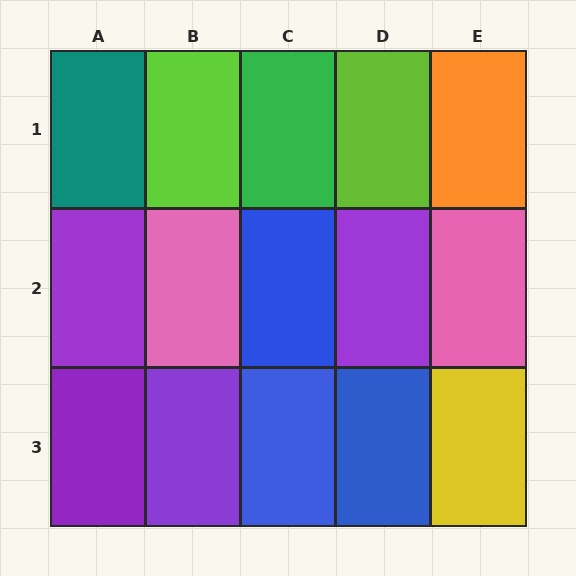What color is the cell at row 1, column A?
Teal.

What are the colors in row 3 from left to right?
Purple, purple, blue, blue, yellow.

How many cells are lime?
2 cells are lime.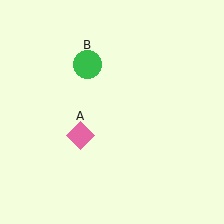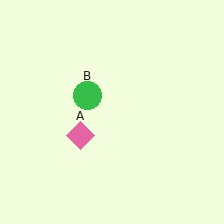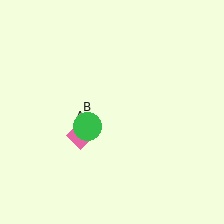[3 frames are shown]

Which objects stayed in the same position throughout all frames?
Pink diamond (object A) remained stationary.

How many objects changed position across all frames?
1 object changed position: green circle (object B).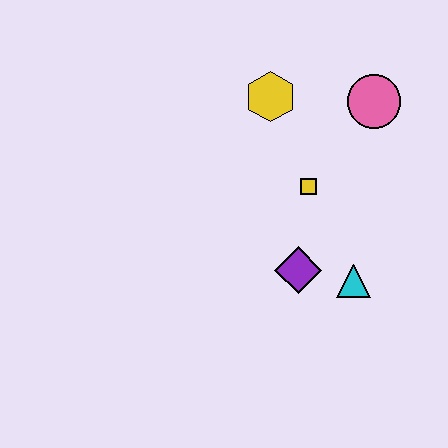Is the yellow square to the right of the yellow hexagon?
Yes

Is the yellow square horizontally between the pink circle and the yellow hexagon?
Yes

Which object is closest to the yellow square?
The purple diamond is closest to the yellow square.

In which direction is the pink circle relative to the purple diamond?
The pink circle is above the purple diamond.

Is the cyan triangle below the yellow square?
Yes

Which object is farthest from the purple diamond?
The pink circle is farthest from the purple diamond.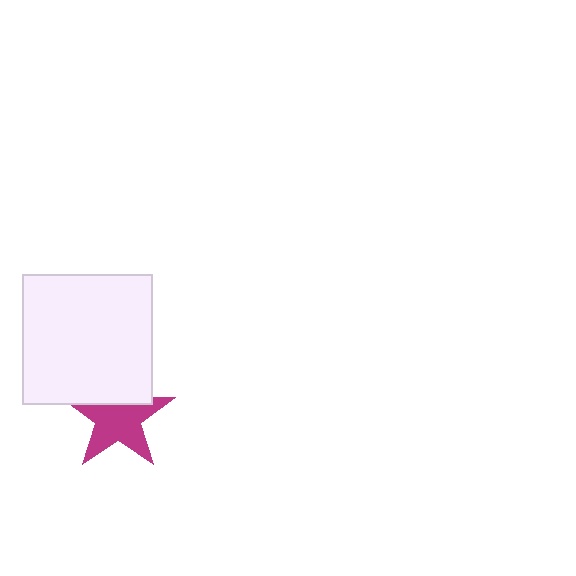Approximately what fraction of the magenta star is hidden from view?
Roughly 31% of the magenta star is hidden behind the white square.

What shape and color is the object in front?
The object in front is a white square.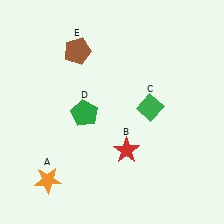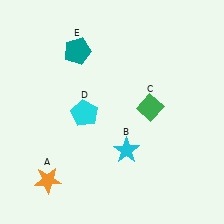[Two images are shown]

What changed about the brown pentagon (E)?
In Image 1, E is brown. In Image 2, it changed to teal.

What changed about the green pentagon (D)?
In Image 1, D is green. In Image 2, it changed to cyan.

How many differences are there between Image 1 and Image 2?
There are 3 differences between the two images.